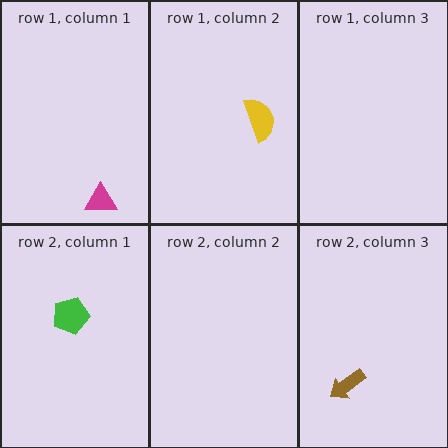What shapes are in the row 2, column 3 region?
The brown arrow.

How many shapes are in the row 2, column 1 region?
1.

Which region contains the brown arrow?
The row 2, column 3 region.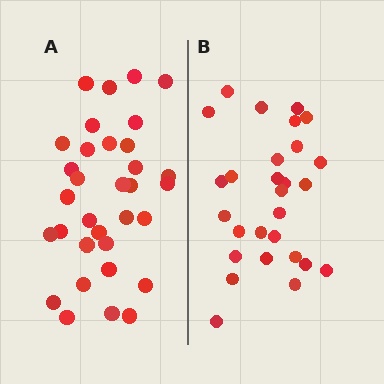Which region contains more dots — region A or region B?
Region A (the left region) has more dots.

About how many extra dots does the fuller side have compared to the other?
Region A has about 5 more dots than region B.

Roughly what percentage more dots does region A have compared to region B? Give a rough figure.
About 20% more.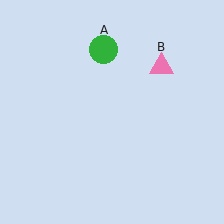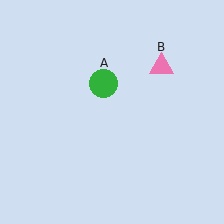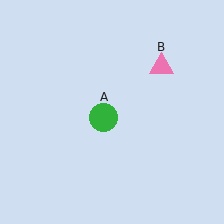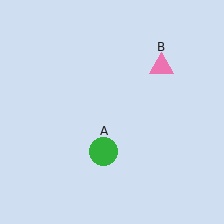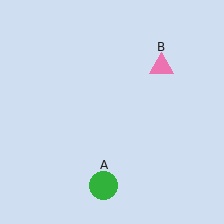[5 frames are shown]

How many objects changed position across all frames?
1 object changed position: green circle (object A).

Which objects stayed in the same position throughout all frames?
Pink triangle (object B) remained stationary.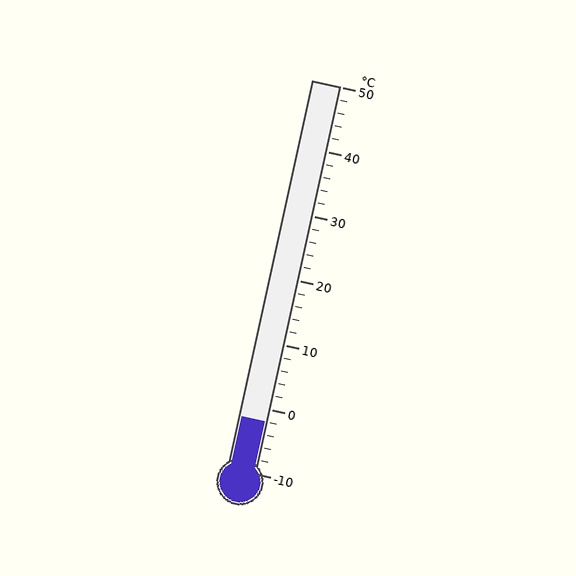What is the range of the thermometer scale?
The thermometer scale ranges from -10°C to 50°C.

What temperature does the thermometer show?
The thermometer shows approximately -2°C.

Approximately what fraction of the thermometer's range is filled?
The thermometer is filled to approximately 15% of its range.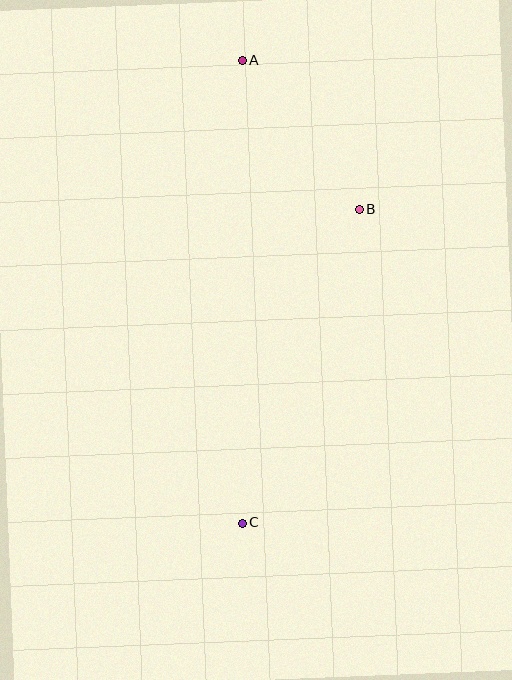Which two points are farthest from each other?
Points A and C are farthest from each other.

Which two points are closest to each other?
Points A and B are closest to each other.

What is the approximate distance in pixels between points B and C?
The distance between B and C is approximately 334 pixels.